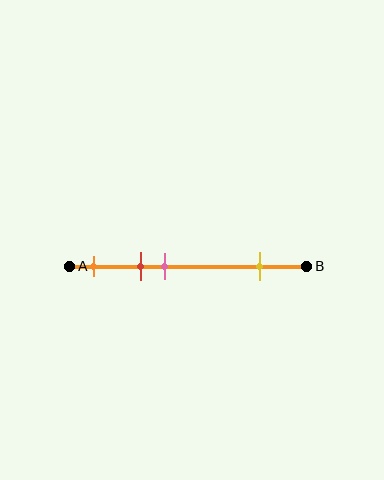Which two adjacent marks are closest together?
The red and pink marks are the closest adjacent pair.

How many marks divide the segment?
There are 4 marks dividing the segment.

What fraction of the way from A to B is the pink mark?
The pink mark is approximately 40% (0.4) of the way from A to B.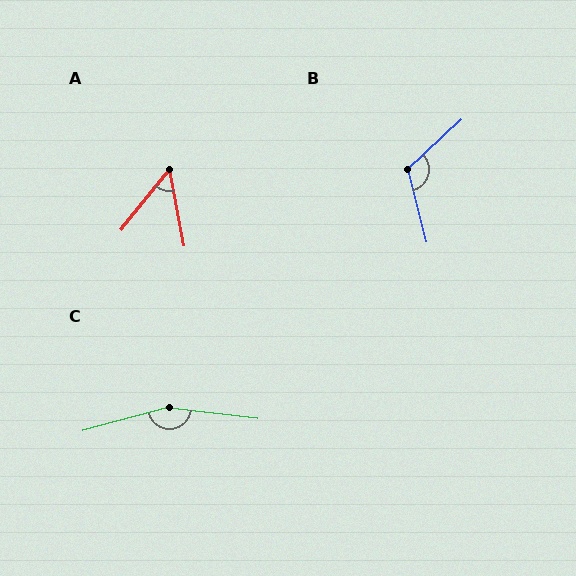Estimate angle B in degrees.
Approximately 118 degrees.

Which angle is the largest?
C, at approximately 158 degrees.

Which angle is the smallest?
A, at approximately 50 degrees.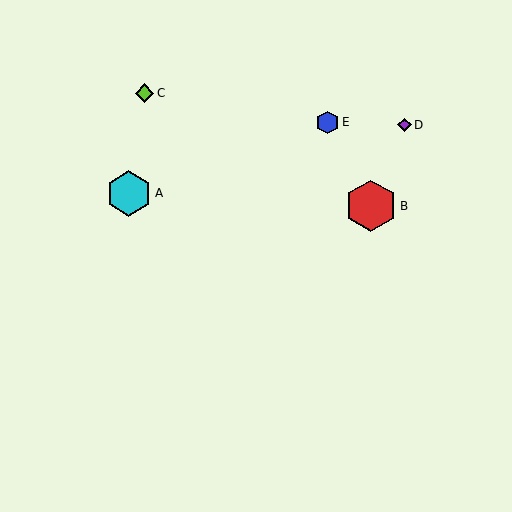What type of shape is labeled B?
Shape B is a red hexagon.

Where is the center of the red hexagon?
The center of the red hexagon is at (371, 206).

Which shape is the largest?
The red hexagon (labeled B) is the largest.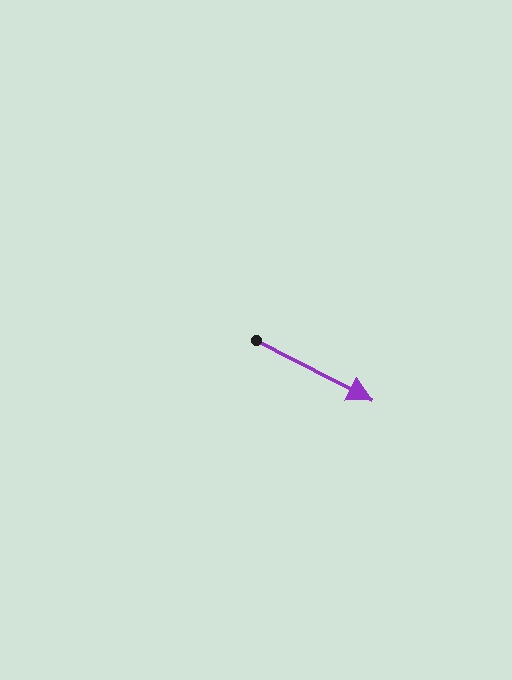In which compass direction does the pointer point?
Southeast.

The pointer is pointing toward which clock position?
Roughly 4 o'clock.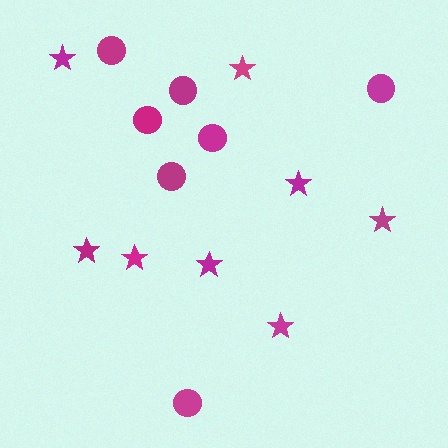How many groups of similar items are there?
There are 2 groups: one group of circles (7) and one group of stars (8).